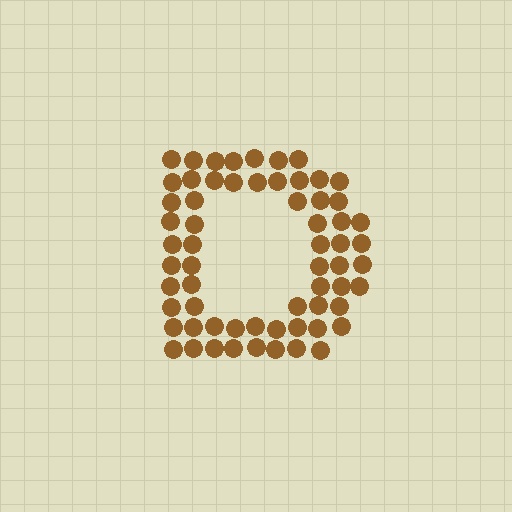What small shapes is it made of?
It is made of small circles.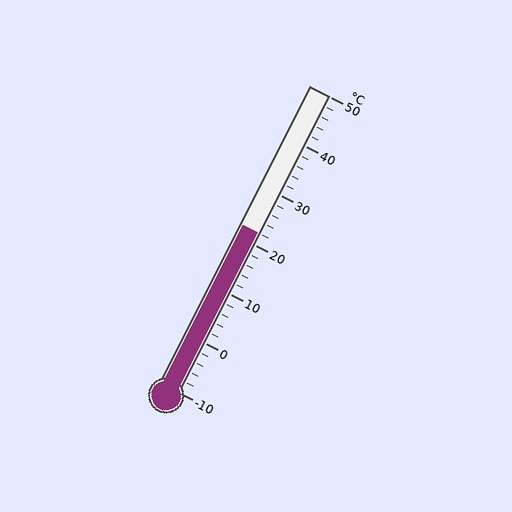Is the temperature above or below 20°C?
The temperature is above 20°C.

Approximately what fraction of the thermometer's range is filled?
The thermometer is filled to approximately 55% of its range.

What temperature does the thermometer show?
The thermometer shows approximately 22°C.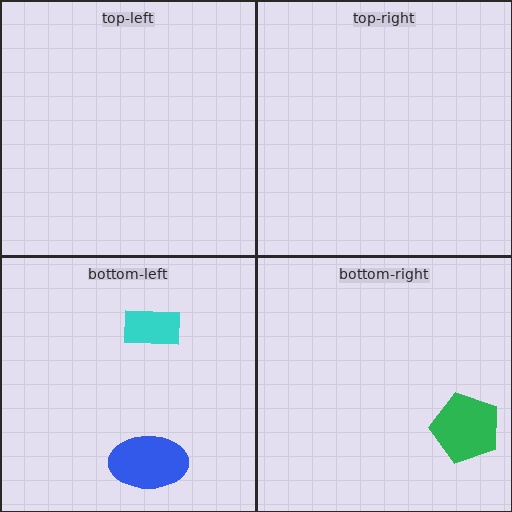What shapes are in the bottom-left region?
The cyan rectangle, the blue ellipse.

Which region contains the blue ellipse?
The bottom-left region.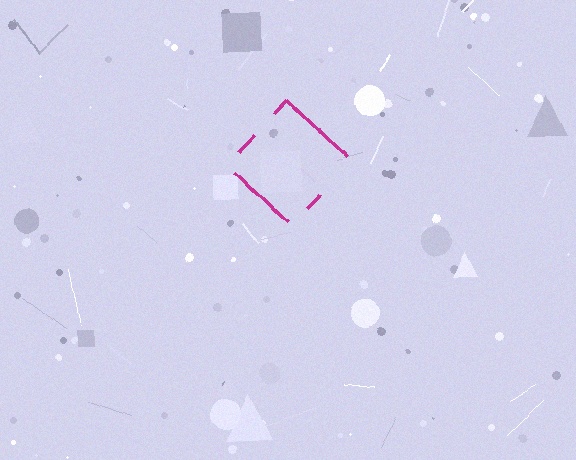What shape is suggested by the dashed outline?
The dashed outline suggests a diamond.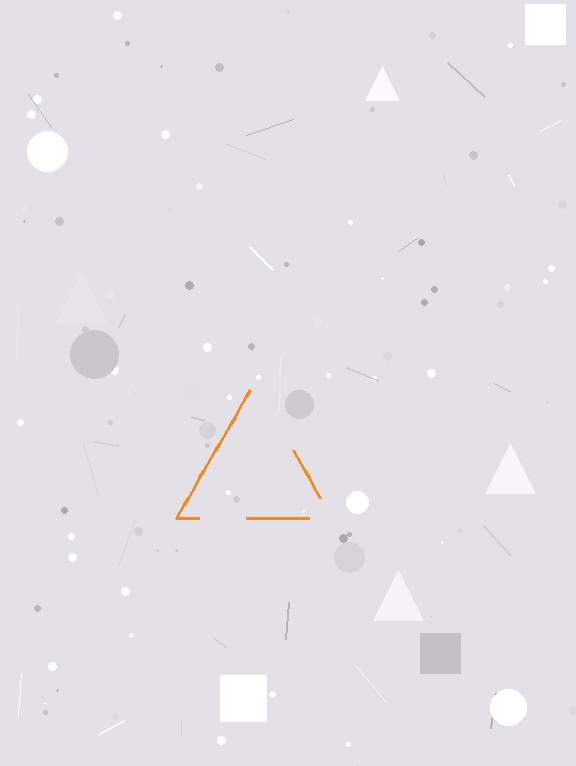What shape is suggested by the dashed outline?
The dashed outline suggests a triangle.